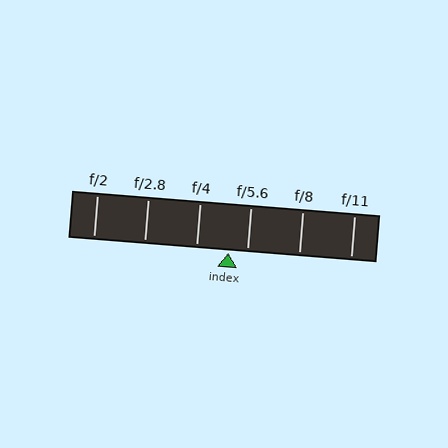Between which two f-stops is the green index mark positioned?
The index mark is between f/4 and f/5.6.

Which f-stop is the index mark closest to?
The index mark is closest to f/5.6.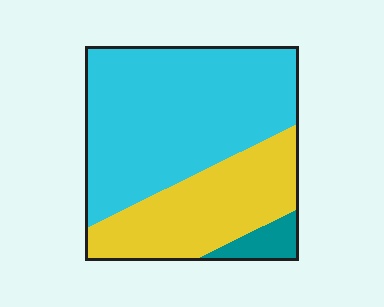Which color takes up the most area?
Cyan, at roughly 60%.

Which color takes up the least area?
Teal, at roughly 5%.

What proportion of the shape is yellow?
Yellow takes up about one third (1/3) of the shape.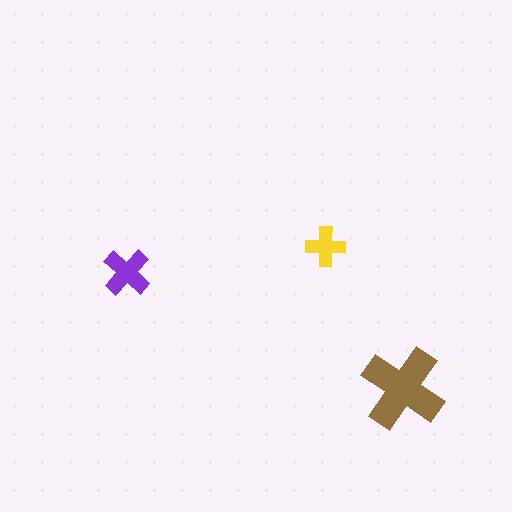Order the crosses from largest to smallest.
the brown one, the purple one, the yellow one.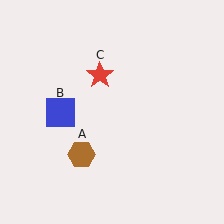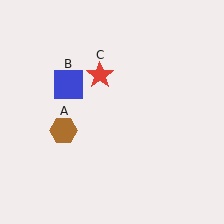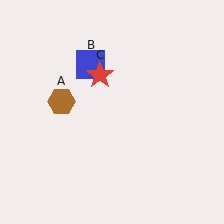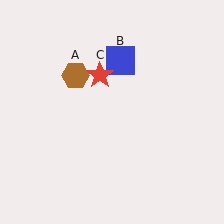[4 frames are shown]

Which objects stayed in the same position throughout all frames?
Red star (object C) remained stationary.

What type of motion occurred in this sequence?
The brown hexagon (object A), blue square (object B) rotated clockwise around the center of the scene.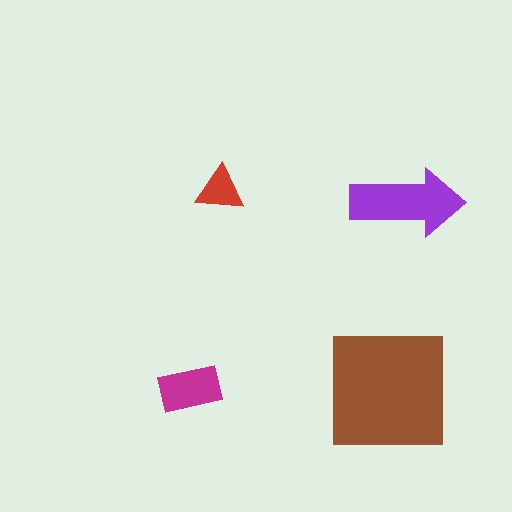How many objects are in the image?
There are 4 objects in the image.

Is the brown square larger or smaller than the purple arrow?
Larger.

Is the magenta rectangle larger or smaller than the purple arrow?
Smaller.